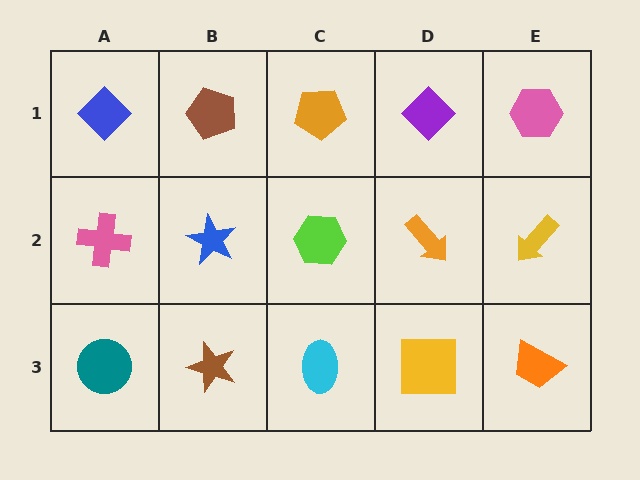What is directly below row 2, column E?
An orange trapezoid.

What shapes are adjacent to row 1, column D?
An orange arrow (row 2, column D), an orange pentagon (row 1, column C), a pink hexagon (row 1, column E).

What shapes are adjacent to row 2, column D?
A purple diamond (row 1, column D), a yellow square (row 3, column D), a lime hexagon (row 2, column C), a yellow arrow (row 2, column E).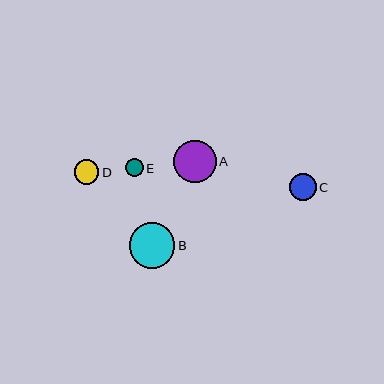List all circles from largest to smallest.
From largest to smallest: B, A, C, D, E.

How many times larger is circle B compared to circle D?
Circle B is approximately 1.8 times the size of circle D.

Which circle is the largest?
Circle B is the largest with a size of approximately 45 pixels.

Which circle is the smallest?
Circle E is the smallest with a size of approximately 18 pixels.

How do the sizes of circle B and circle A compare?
Circle B and circle A are approximately the same size.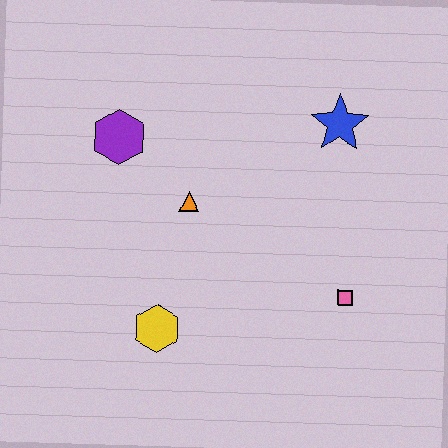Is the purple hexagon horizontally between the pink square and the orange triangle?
No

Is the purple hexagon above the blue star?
No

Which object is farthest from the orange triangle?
The pink square is farthest from the orange triangle.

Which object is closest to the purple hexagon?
The orange triangle is closest to the purple hexagon.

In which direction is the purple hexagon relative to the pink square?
The purple hexagon is to the left of the pink square.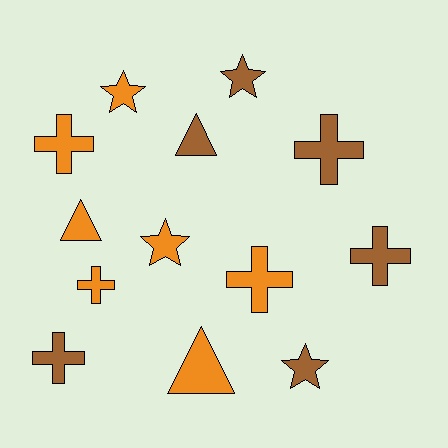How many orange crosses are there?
There are 3 orange crosses.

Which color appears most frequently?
Orange, with 7 objects.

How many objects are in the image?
There are 13 objects.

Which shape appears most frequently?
Cross, with 6 objects.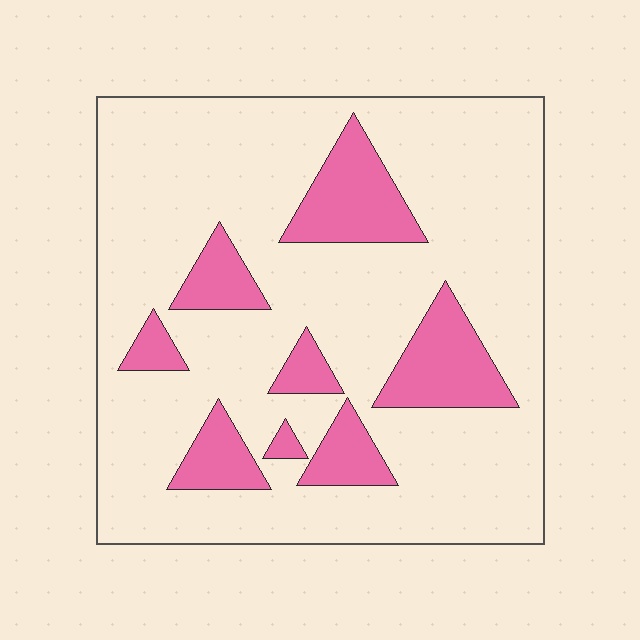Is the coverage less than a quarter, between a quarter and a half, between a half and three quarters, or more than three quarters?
Less than a quarter.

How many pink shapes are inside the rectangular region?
8.